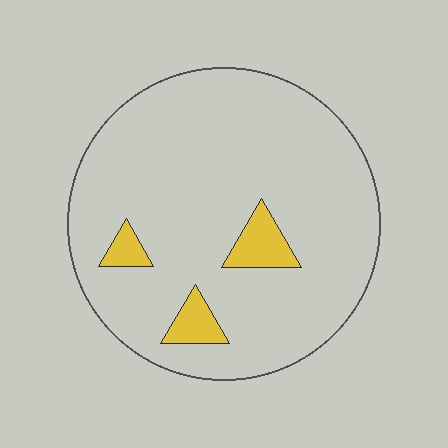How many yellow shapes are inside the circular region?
3.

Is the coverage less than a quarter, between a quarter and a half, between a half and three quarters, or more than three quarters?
Less than a quarter.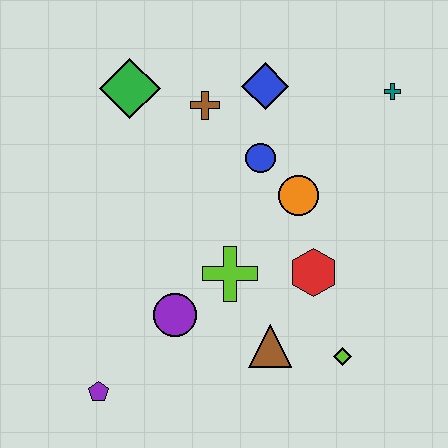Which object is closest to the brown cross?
The blue diamond is closest to the brown cross.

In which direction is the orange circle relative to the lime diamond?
The orange circle is above the lime diamond.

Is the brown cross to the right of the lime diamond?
No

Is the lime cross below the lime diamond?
No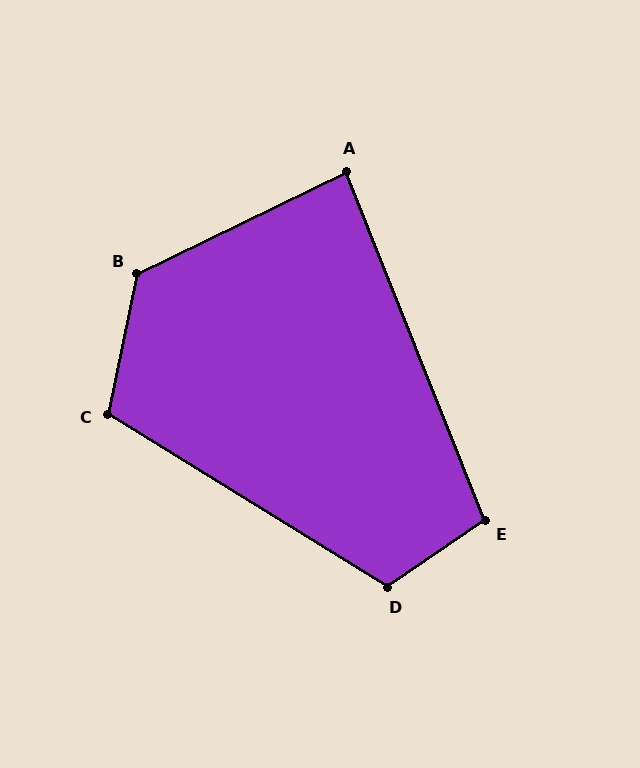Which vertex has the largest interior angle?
B, at approximately 127 degrees.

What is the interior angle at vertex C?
Approximately 110 degrees (obtuse).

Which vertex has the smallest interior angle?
A, at approximately 86 degrees.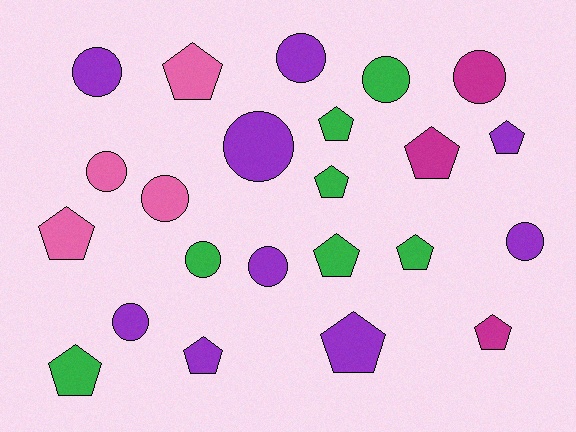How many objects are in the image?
There are 23 objects.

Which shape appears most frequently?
Pentagon, with 12 objects.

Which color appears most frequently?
Purple, with 9 objects.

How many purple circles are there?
There are 6 purple circles.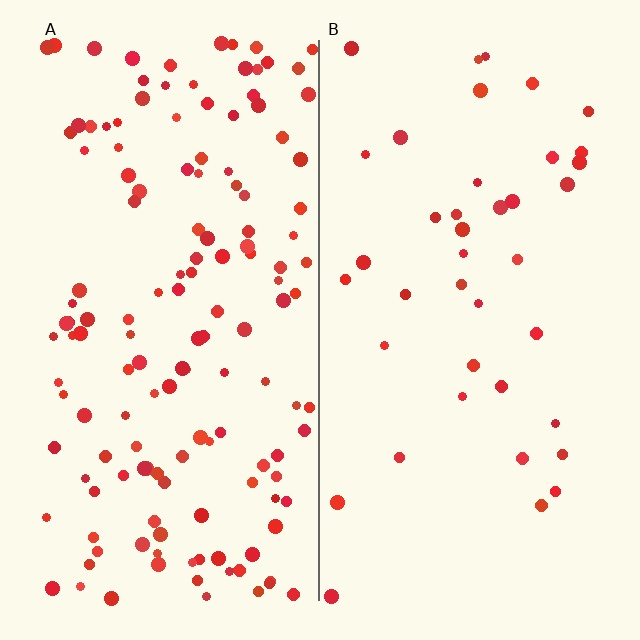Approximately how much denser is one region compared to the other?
Approximately 3.6× — region A over region B.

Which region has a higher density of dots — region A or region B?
A (the left).